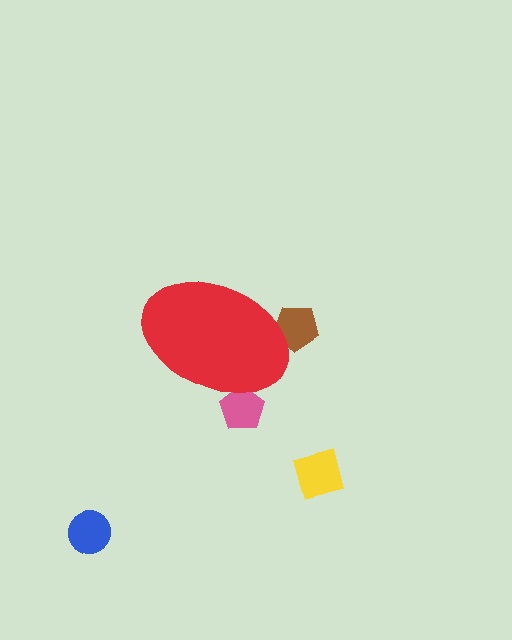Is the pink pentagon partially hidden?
Yes, the pink pentagon is partially hidden behind the red ellipse.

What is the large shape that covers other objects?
A red ellipse.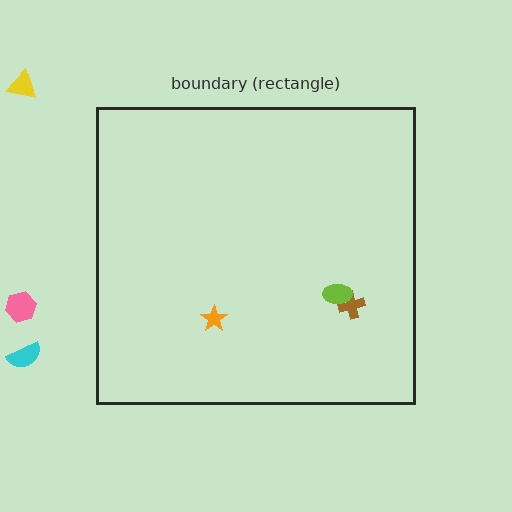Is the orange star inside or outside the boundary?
Inside.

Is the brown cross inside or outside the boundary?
Inside.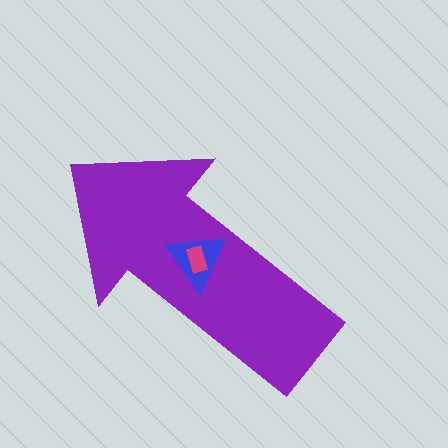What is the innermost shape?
The magenta rectangle.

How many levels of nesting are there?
3.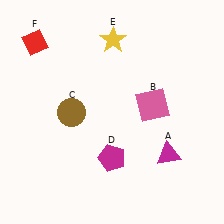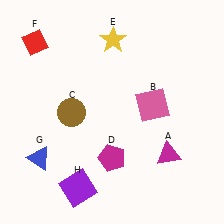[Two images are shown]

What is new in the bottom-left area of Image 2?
A purple square (H) was added in the bottom-left area of Image 2.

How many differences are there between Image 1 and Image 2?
There are 2 differences between the two images.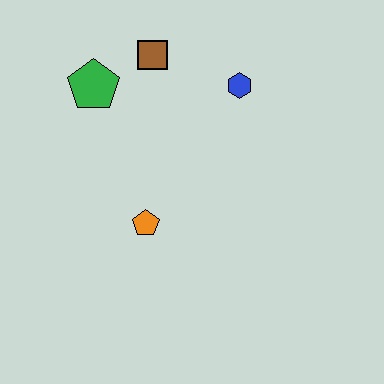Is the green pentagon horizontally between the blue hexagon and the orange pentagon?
No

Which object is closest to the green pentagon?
The brown square is closest to the green pentagon.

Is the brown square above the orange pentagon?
Yes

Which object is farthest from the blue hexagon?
The orange pentagon is farthest from the blue hexagon.